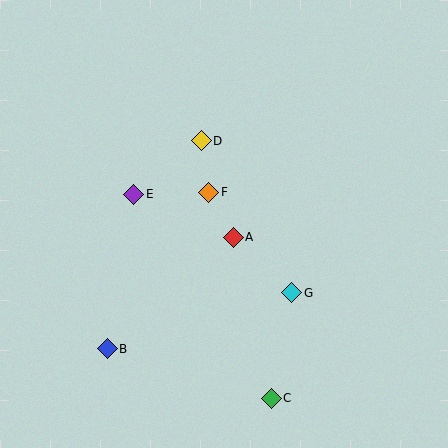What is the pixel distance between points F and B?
The distance between F and B is 187 pixels.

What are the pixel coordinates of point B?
Point B is at (107, 349).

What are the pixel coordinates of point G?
Point G is at (292, 293).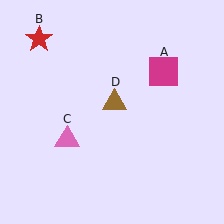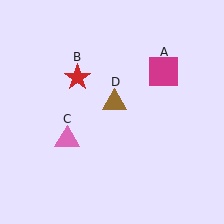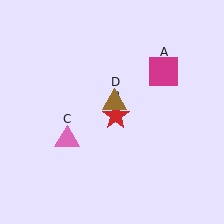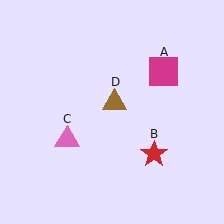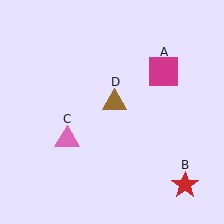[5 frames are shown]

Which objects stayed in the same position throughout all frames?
Magenta square (object A) and pink triangle (object C) and brown triangle (object D) remained stationary.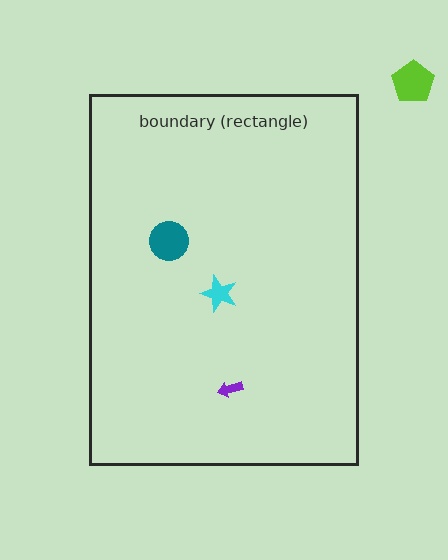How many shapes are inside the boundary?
3 inside, 1 outside.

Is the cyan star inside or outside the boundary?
Inside.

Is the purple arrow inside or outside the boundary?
Inside.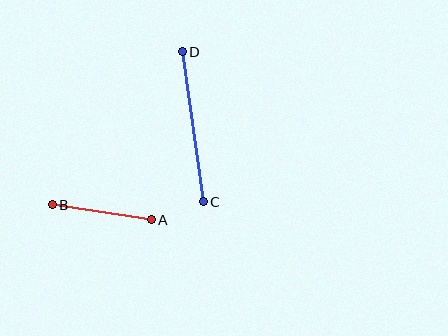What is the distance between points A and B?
The distance is approximately 100 pixels.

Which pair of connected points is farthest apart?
Points C and D are farthest apart.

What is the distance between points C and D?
The distance is approximately 152 pixels.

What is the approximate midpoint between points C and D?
The midpoint is at approximately (193, 127) pixels.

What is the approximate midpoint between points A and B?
The midpoint is at approximately (102, 212) pixels.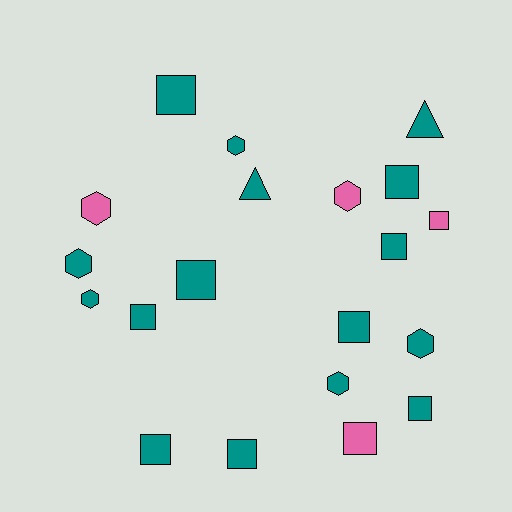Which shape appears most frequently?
Square, with 11 objects.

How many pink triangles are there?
There are no pink triangles.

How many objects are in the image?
There are 20 objects.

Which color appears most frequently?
Teal, with 16 objects.